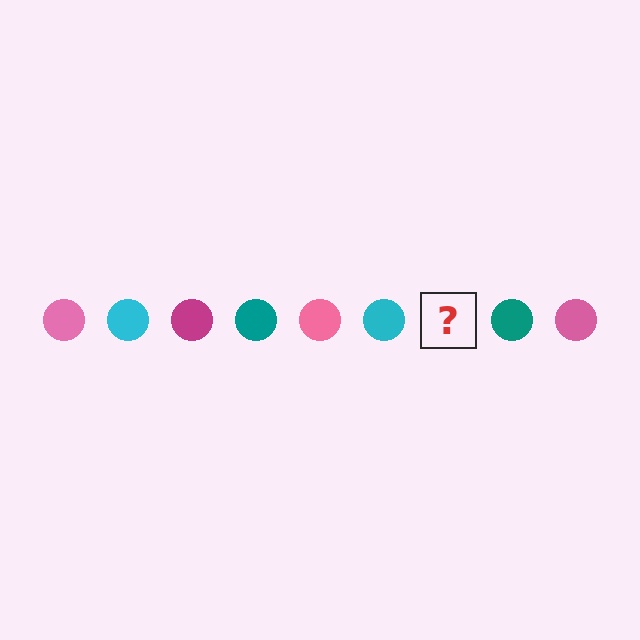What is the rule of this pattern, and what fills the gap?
The rule is that the pattern cycles through pink, cyan, magenta, teal circles. The gap should be filled with a magenta circle.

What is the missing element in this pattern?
The missing element is a magenta circle.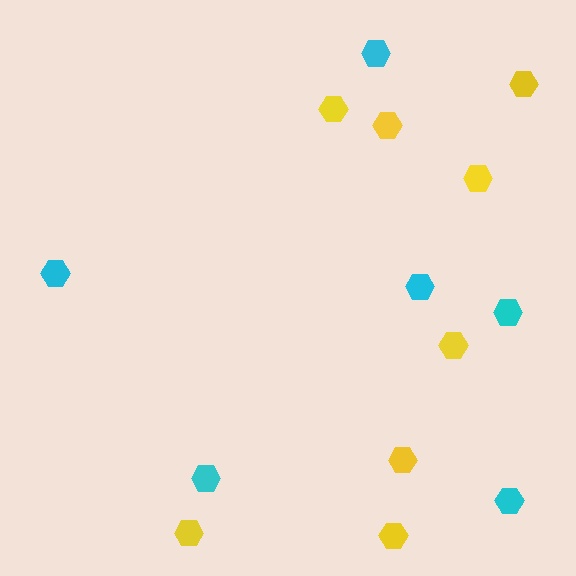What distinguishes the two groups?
There are 2 groups: one group of cyan hexagons (6) and one group of yellow hexagons (8).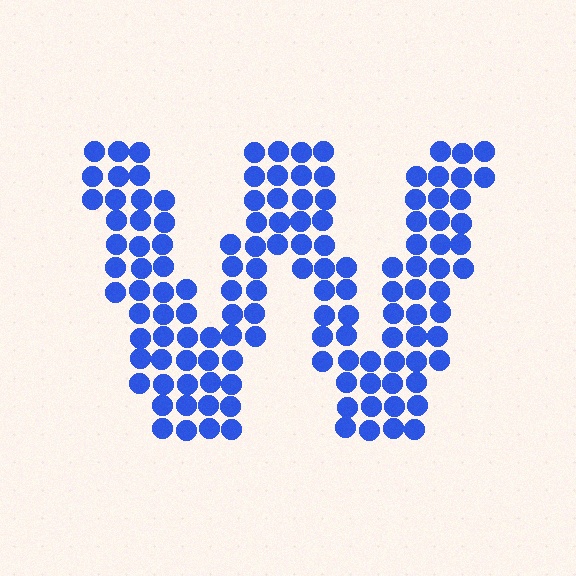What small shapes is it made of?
It is made of small circles.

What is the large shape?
The large shape is the letter W.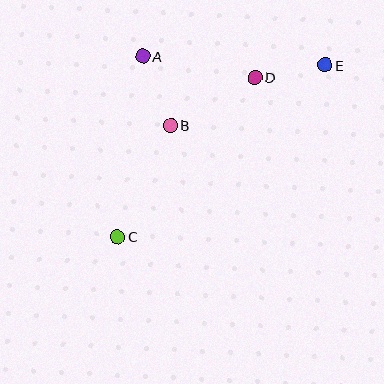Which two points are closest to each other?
Points D and E are closest to each other.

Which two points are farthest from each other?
Points C and E are farthest from each other.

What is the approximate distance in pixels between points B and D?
The distance between B and D is approximately 97 pixels.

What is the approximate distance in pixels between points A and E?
The distance between A and E is approximately 182 pixels.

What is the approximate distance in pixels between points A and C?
The distance between A and C is approximately 182 pixels.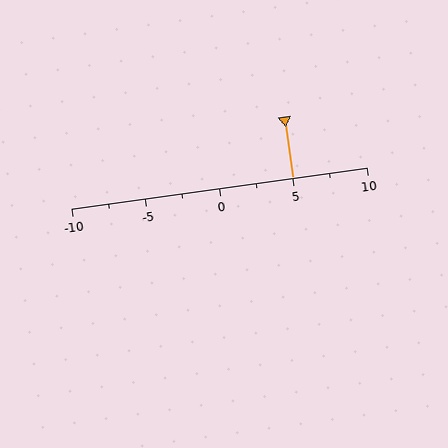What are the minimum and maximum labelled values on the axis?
The axis runs from -10 to 10.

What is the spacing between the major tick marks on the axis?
The major ticks are spaced 5 apart.